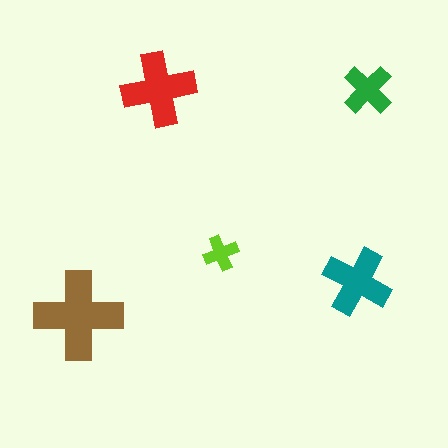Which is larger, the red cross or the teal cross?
The red one.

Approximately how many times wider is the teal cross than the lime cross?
About 2 times wider.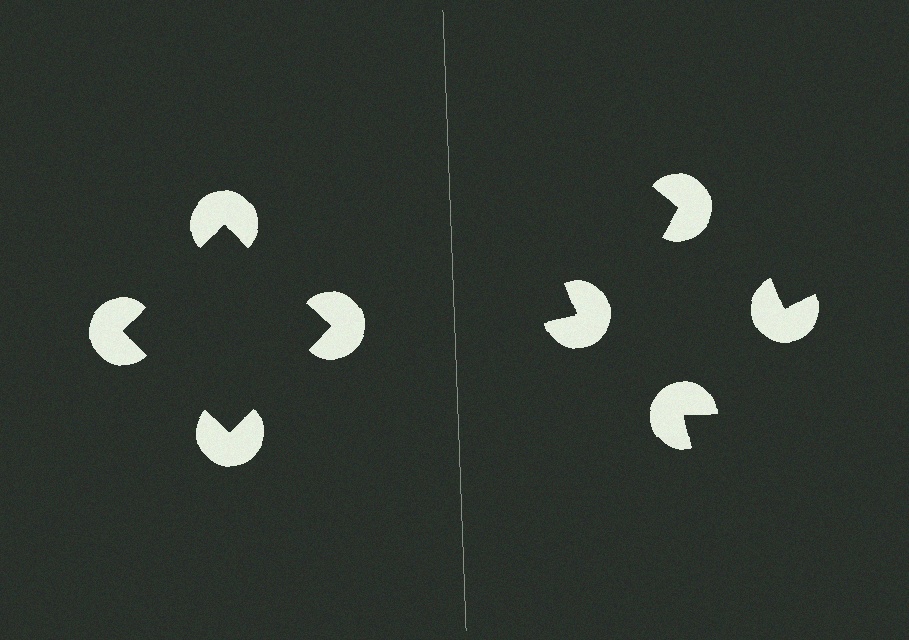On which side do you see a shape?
An illusory square appears on the left side. On the right side the wedge cuts are rotated, so no coherent shape forms.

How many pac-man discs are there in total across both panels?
8 — 4 on each side.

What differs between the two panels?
The pac-man discs are positioned identically on both sides; only the wedge orientations differ. On the left they align to a square; on the right they are misaligned.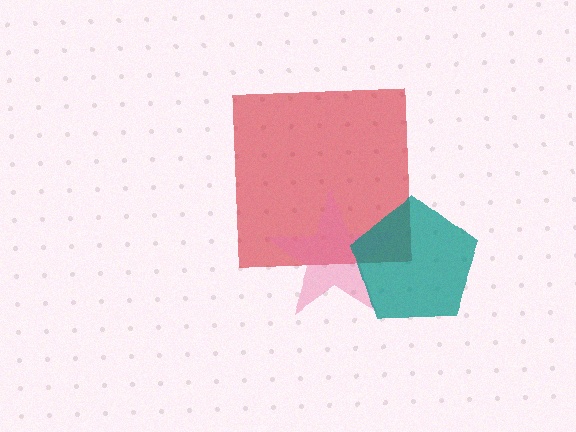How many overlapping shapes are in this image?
There are 3 overlapping shapes in the image.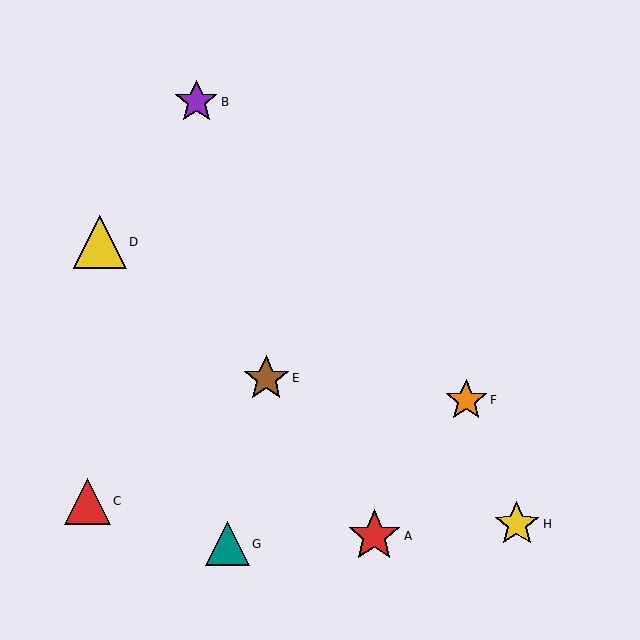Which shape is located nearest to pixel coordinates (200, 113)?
The purple star (labeled B) at (196, 102) is nearest to that location.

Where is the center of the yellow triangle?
The center of the yellow triangle is at (100, 242).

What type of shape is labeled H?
Shape H is a yellow star.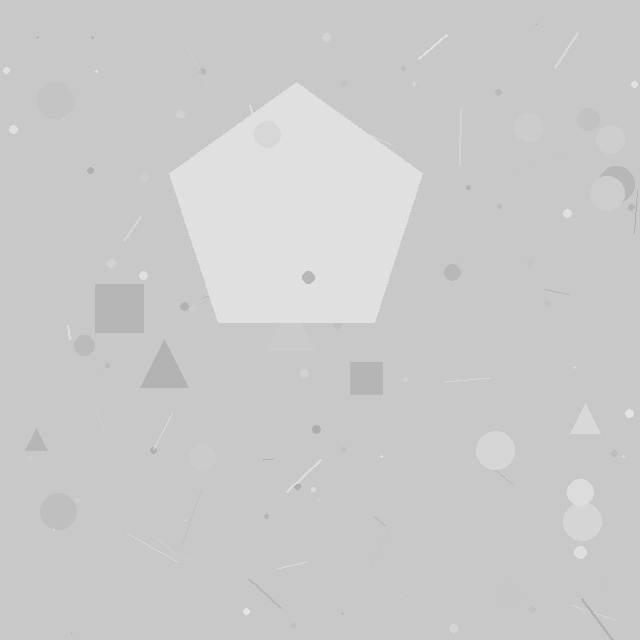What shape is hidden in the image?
A pentagon is hidden in the image.